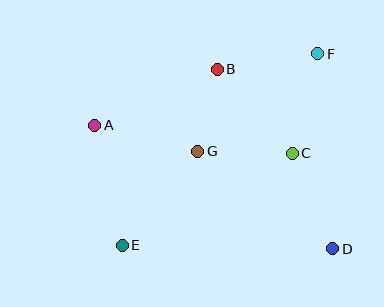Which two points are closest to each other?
Points B and G are closest to each other.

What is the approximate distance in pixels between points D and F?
The distance between D and F is approximately 195 pixels.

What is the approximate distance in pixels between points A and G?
The distance between A and G is approximately 106 pixels.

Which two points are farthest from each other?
Points E and F are farthest from each other.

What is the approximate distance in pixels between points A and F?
The distance between A and F is approximately 234 pixels.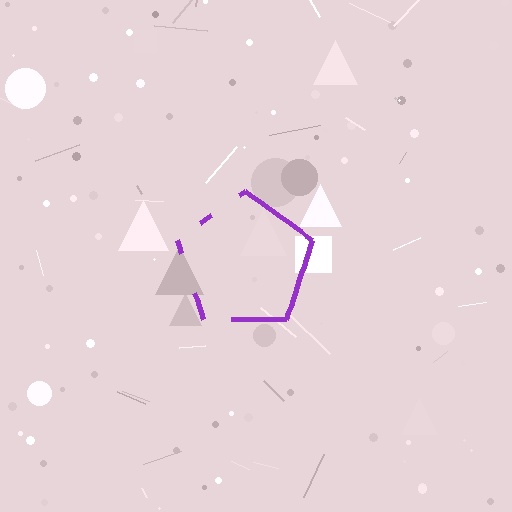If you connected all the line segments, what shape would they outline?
They would outline a pentagon.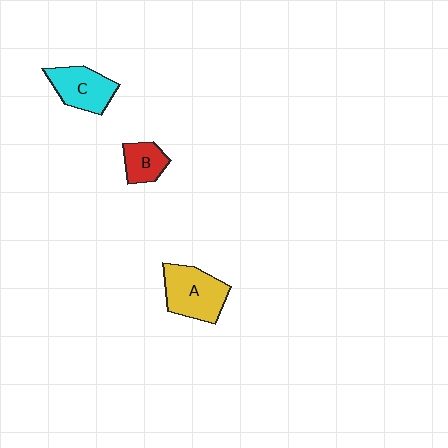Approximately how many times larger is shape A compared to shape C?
Approximately 1.2 times.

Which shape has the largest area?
Shape A (yellow).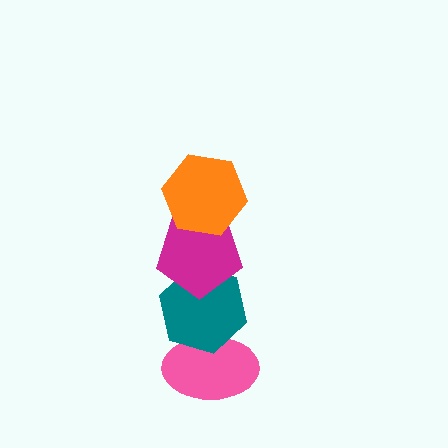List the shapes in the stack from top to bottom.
From top to bottom: the orange hexagon, the magenta pentagon, the teal hexagon, the pink ellipse.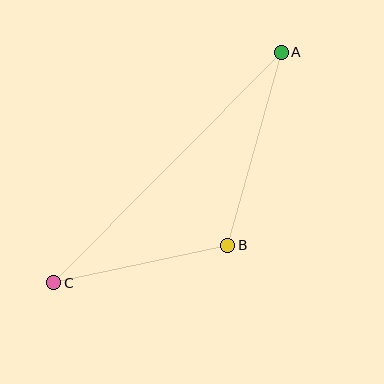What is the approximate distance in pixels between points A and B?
The distance between A and B is approximately 200 pixels.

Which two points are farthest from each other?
Points A and C are farthest from each other.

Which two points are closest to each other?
Points B and C are closest to each other.